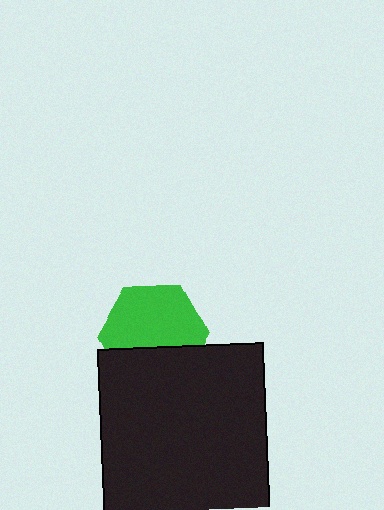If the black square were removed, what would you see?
You would see the complete green hexagon.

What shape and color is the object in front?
The object in front is a black square.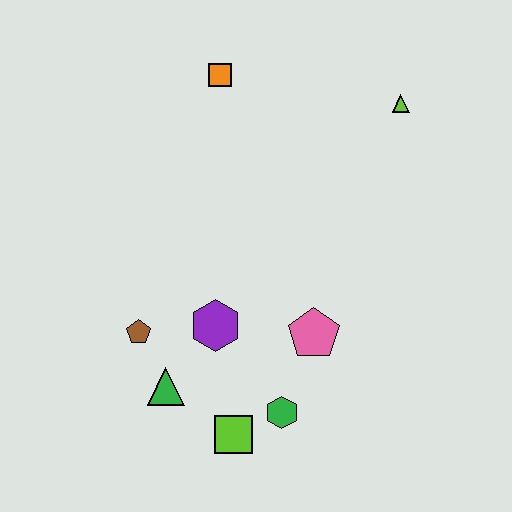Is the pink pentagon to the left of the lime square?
No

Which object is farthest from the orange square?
The lime square is farthest from the orange square.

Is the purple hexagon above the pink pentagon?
Yes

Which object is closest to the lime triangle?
The orange square is closest to the lime triangle.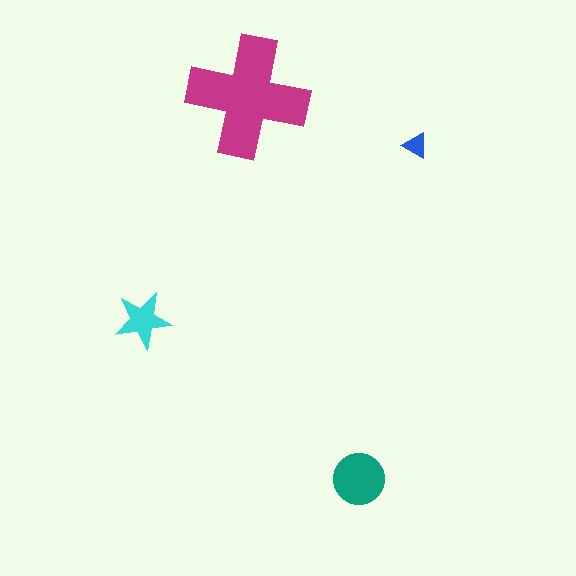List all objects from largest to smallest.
The magenta cross, the teal circle, the cyan star, the blue triangle.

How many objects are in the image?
There are 4 objects in the image.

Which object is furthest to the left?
The cyan star is leftmost.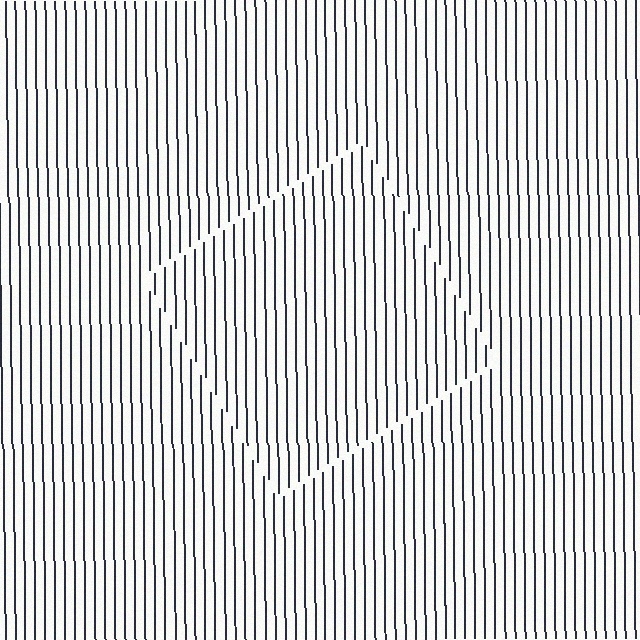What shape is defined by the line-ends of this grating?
An illusory square. The interior of the shape contains the same grating, shifted by half a period — the contour is defined by the phase discontinuity where line-ends from the inner and outer gratings abut.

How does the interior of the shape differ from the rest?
The interior of the shape contains the same grating, shifted by half a period — the contour is defined by the phase discontinuity where line-ends from the inner and outer gratings abut.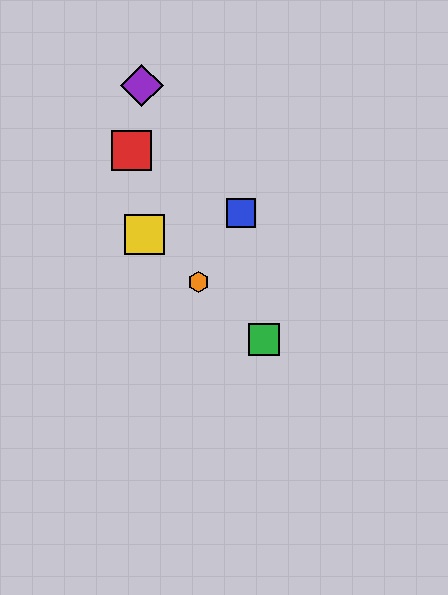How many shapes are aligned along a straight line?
3 shapes (the green square, the yellow square, the orange hexagon) are aligned along a straight line.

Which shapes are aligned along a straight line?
The green square, the yellow square, the orange hexagon are aligned along a straight line.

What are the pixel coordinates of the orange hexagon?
The orange hexagon is at (199, 282).